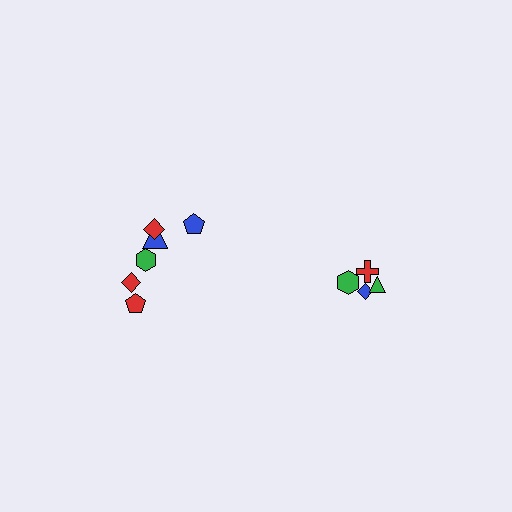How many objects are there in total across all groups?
There are 10 objects.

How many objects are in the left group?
There are 6 objects.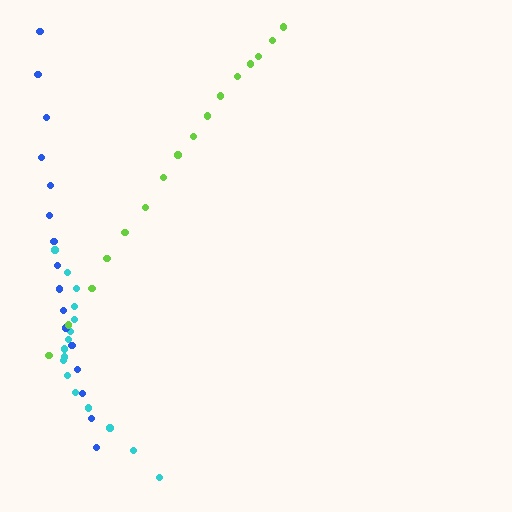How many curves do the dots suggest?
There are 3 distinct paths.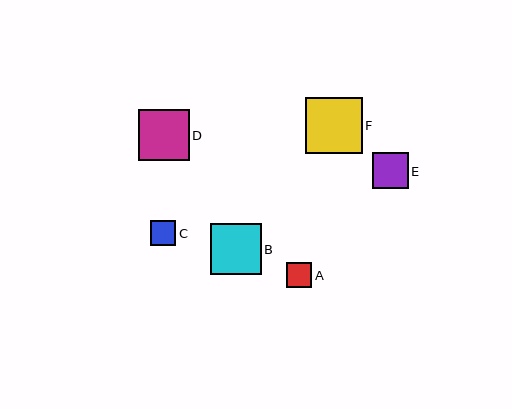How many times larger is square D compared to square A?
Square D is approximately 2.0 times the size of square A.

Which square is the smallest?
Square A is the smallest with a size of approximately 25 pixels.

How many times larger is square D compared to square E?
Square D is approximately 1.4 times the size of square E.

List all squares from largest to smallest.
From largest to smallest: F, D, B, E, C, A.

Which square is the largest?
Square F is the largest with a size of approximately 56 pixels.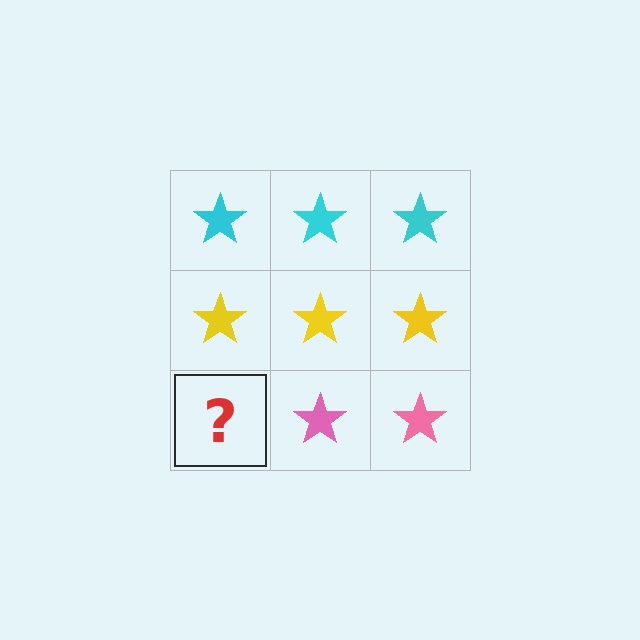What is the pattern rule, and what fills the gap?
The rule is that each row has a consistent color. The gap should be filled with a pink star.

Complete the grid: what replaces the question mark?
The question mark should be replaced with a pink star.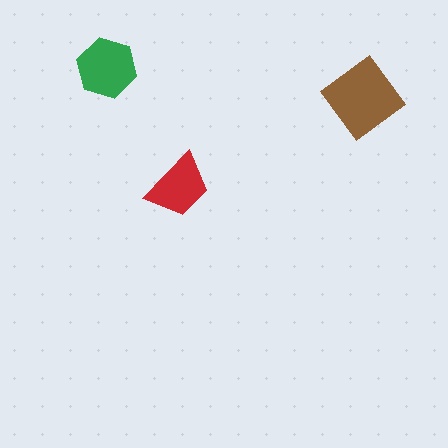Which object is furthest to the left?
The green hexagon is leftmost.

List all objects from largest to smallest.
The brown diamond, the green hexagon, the red trapezoid.